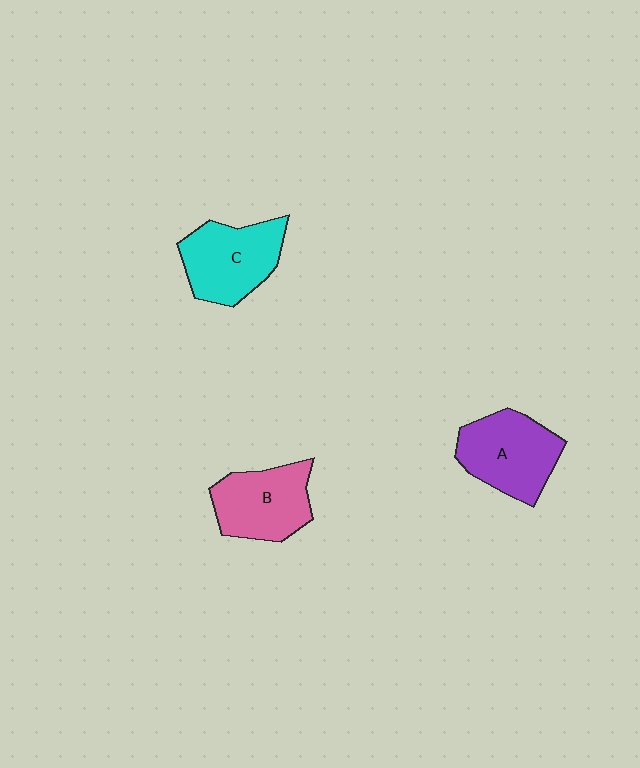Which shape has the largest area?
Shape A (purple).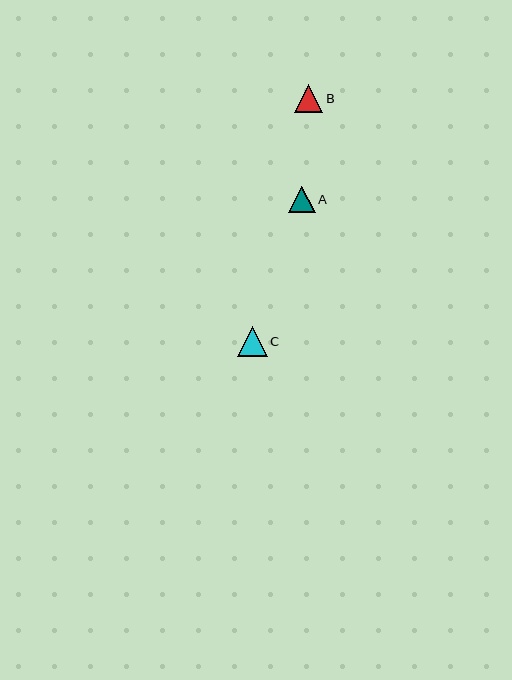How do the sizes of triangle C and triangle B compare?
Triangle C and triangle B are approximately the same size.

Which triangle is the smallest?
Triangle A is the smallest with a size of approximately 27 pixels.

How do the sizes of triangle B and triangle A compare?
Triangle B and triangle A are approximately the same size.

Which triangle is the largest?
Triangle C is the largest with a size of approximately 30 pixels.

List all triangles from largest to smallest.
From largest to smallest: C, B, A.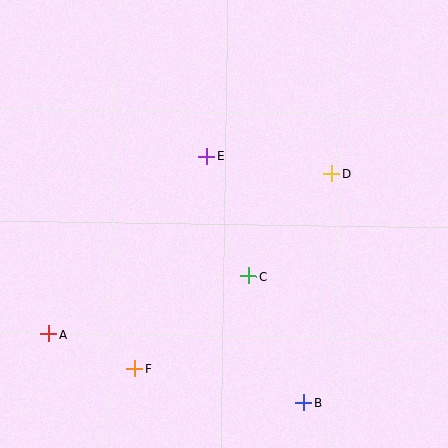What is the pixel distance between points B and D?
The distance between B and D is 231 pixels.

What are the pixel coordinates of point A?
Point A is at (49, 334).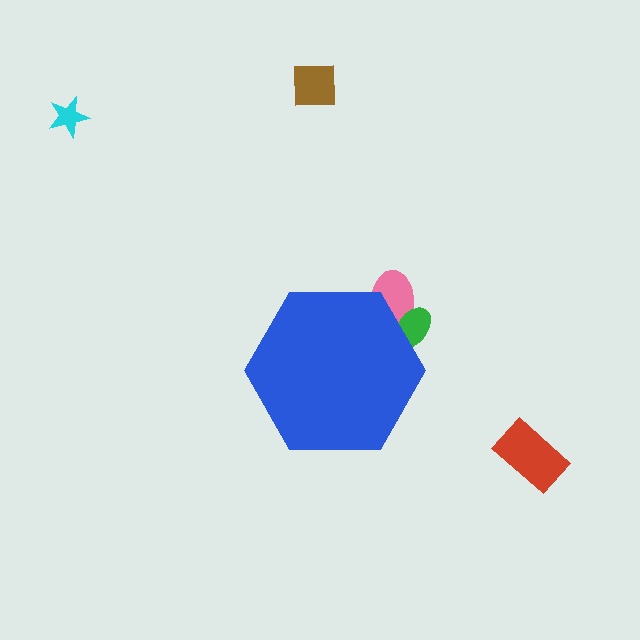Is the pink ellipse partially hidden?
Yes, the pink ellipse is partially hidden behind the blue hexagon.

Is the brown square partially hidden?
No, the brown square is fully visible.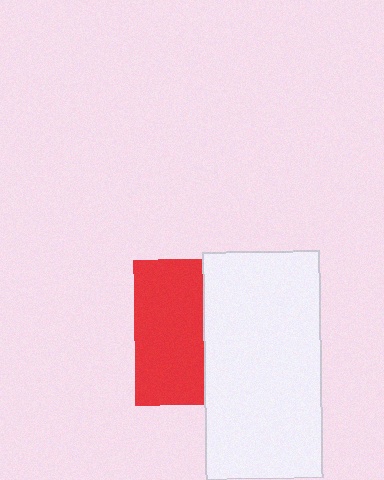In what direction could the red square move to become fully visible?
The red square could move left. That would shift it out from behind the white rectangle entirely.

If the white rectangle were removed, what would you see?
You would see the complete red square.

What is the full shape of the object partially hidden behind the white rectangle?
The partially hidden object is a red square.